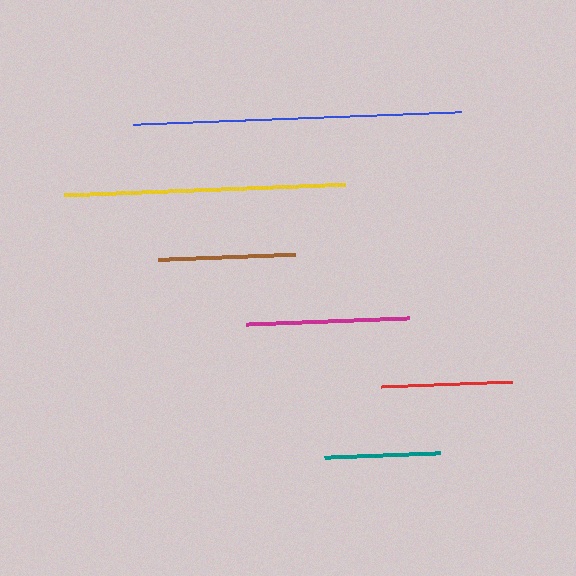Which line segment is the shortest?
The teal line is the shortest at approximately 116 pixels.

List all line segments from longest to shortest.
From longest to shortest: blue, yellow, magenta, brown, red, teal.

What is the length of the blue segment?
The blue segment is approximately 330 pixels long.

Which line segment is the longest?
The blue line is the longest at approximately 330 pixels.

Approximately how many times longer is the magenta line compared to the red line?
The magenta line is approximately 1.2 times the length of the red line.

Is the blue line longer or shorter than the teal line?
The blue line is longer than the teal line.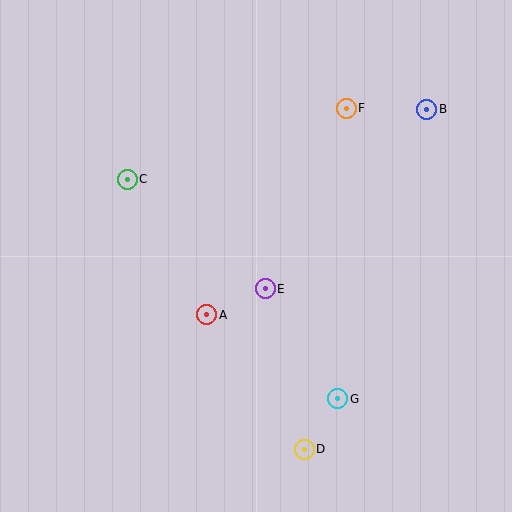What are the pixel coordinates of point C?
Point C is at (127, 179).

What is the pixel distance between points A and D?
The distance between A and D is 166 pixels.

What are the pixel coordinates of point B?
Point B is at (427, 109).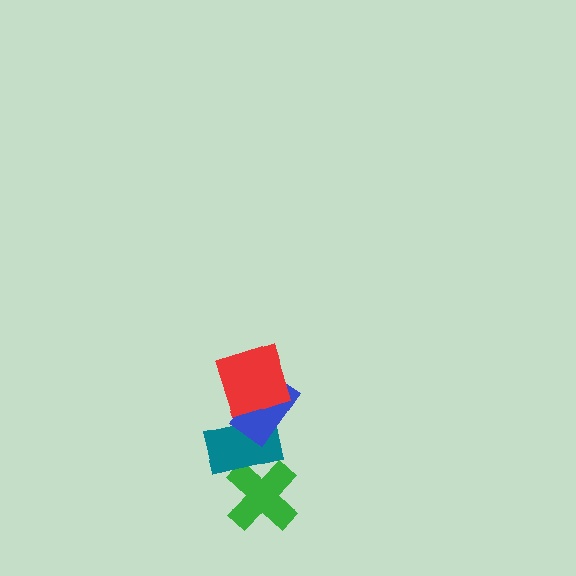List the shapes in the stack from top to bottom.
From top to bottom: the red square, the blue rectangle, the teal rectangle, the green cross.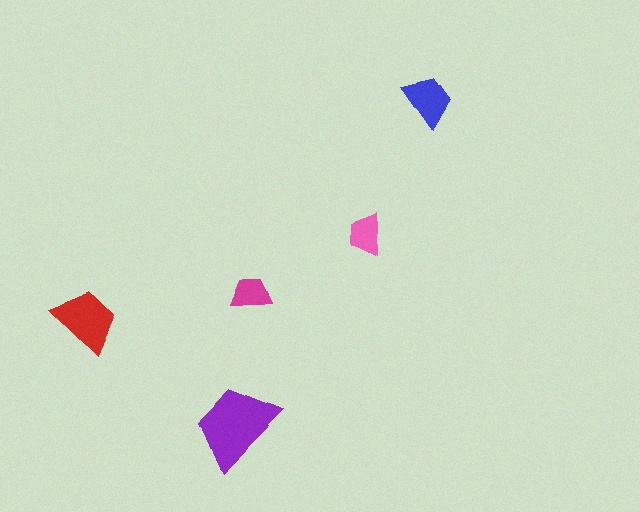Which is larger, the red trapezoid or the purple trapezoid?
The purple one.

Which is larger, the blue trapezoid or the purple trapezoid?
The purple one.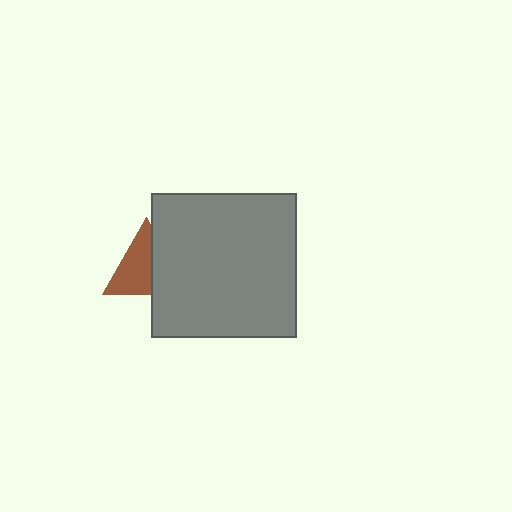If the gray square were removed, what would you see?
You would see the complete brown triangle.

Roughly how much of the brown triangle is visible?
About half of it is visible (roughly 61%).